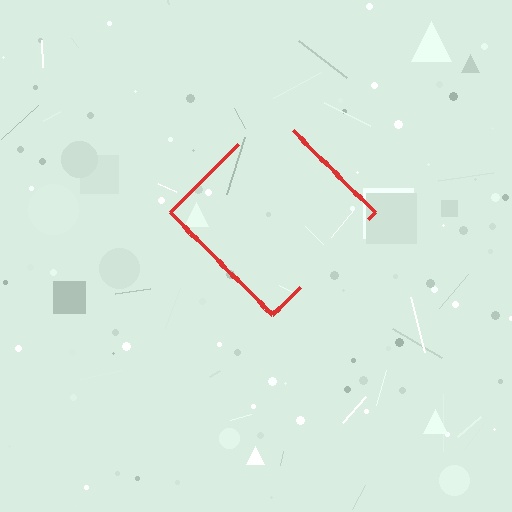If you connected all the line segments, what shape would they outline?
They would outline a diamond.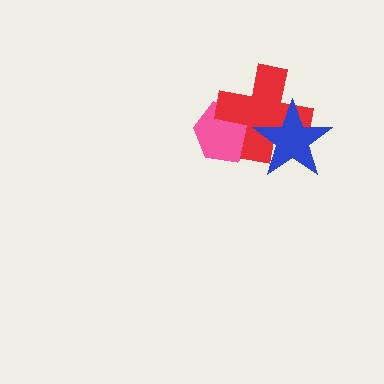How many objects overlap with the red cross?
2 objects overlap with the red cross.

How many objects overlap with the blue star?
1 object overlaps with the blue star.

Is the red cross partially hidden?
Yes, it is partially covered by another shape.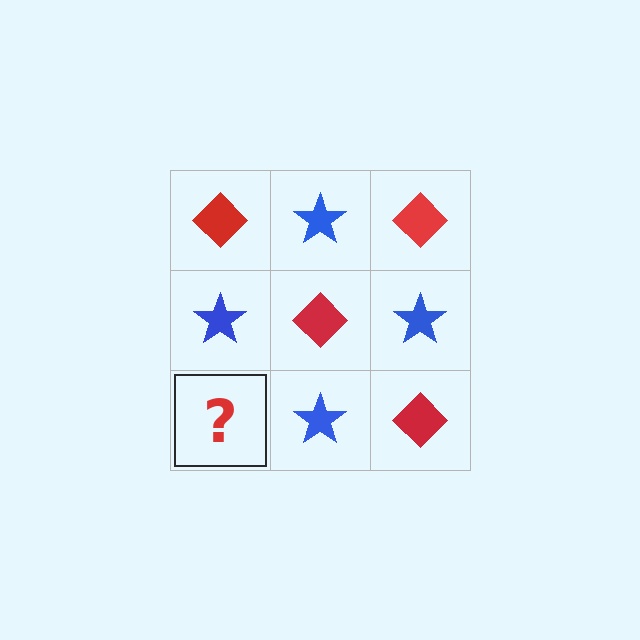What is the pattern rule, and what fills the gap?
The rule is that it alternates red diamond and blue star in a checkerboard pattern. The gap should be filled with a red diamond.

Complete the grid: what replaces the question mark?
The question mark should be replaced with a red diamond.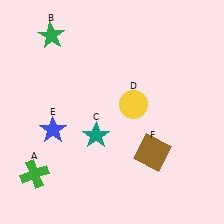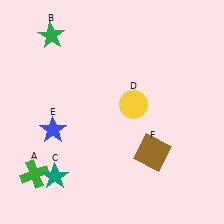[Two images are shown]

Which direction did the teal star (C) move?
The teal star (C) moved left.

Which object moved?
The teal star (C) moved left.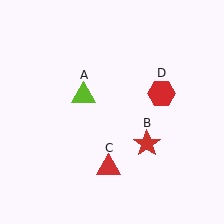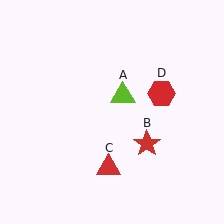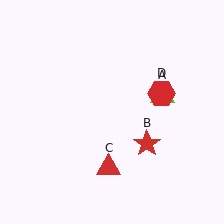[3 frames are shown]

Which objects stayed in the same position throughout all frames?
Red star (object B) and red triangle (object C) and red hexagon (object D) remained stationary.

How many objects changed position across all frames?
1 object changed position: lime triangle (object A).